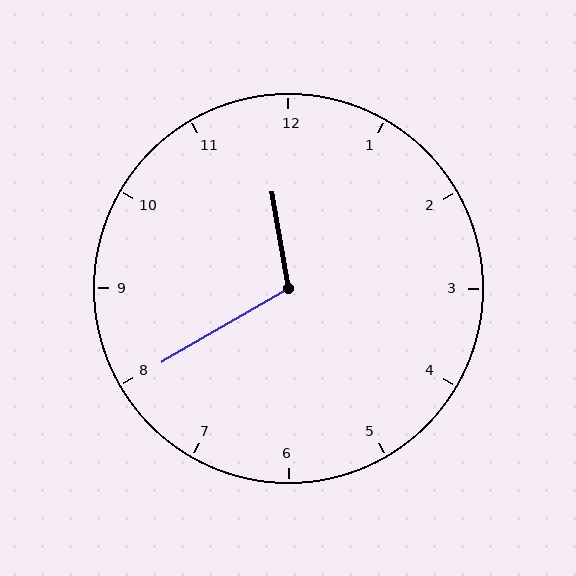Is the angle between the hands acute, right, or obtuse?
It is obtuse.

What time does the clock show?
11:40.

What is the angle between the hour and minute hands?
Approximately 110 degrees.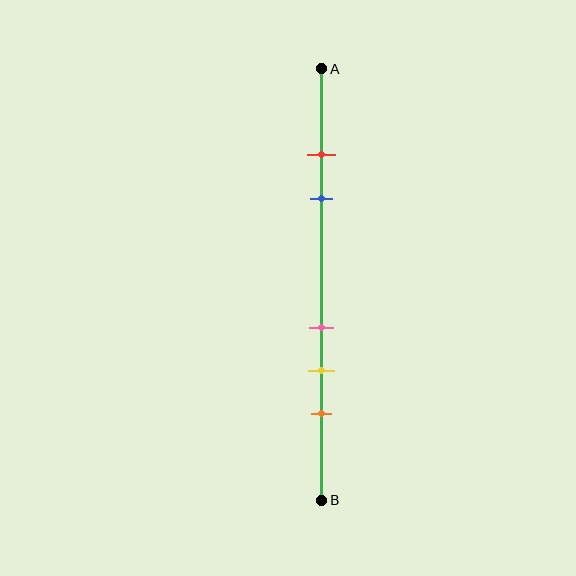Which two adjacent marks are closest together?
The red and blue marks are the closest adjacent pair.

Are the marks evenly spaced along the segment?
No, the marks are not evenly spaced.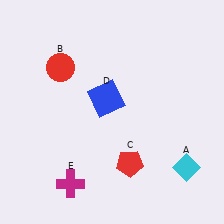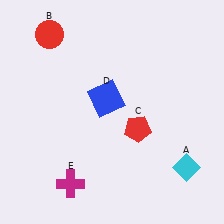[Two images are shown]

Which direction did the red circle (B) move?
The red circle (B) moved up.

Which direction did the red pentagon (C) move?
The red pentagon (C) moved up.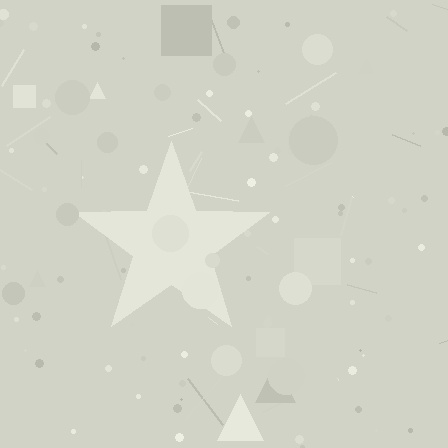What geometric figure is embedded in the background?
A star is embedded in the background.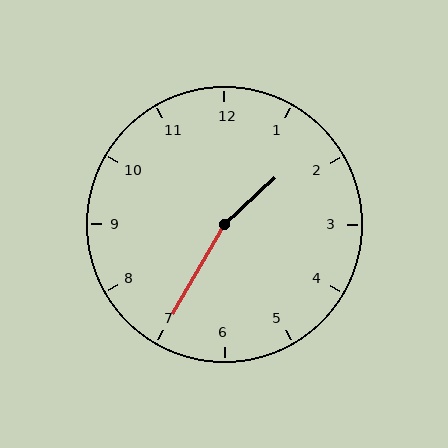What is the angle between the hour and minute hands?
Approximately 162 degrees.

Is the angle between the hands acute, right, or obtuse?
It is obtuse.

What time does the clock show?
1:35.